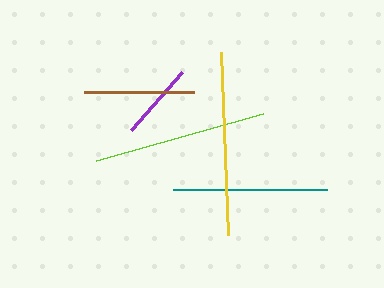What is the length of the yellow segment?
The yellow segment is approximately 183 pixels long.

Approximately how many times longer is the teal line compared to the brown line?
The teal line is approximately 1.4 times the length of the brown line.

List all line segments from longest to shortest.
From longest to shortest: yellow, lime, teal, brown, purple.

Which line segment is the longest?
The yellow line is the longest at approximately 183 pixels.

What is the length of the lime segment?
The lime segment is approximately 174 pixels long.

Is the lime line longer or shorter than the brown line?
The lime line is longer than the brown line.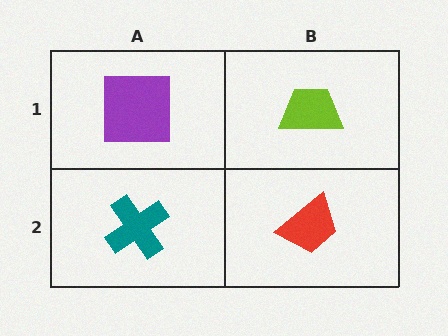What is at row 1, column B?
A lime trapezoid.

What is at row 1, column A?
A purple square.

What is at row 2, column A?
A teal cross.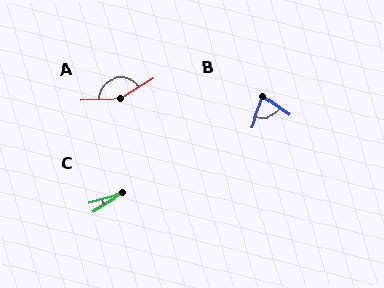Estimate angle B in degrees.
Approximately 74 degrees.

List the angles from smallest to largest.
C (17°), B (74°), A (150°).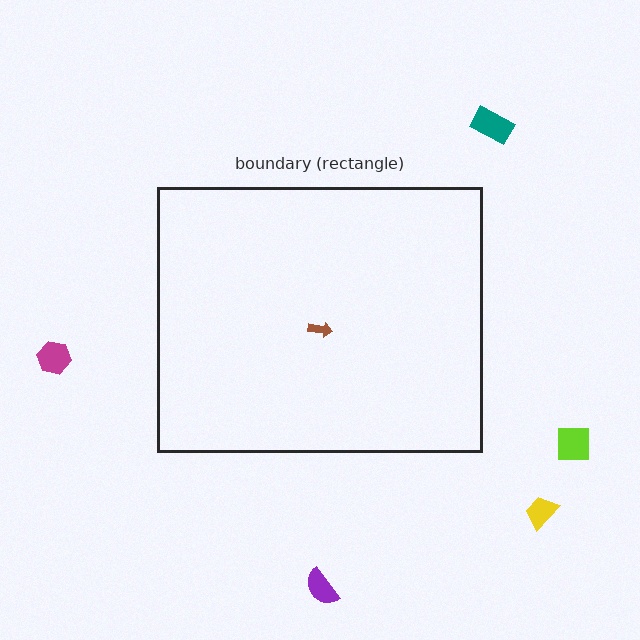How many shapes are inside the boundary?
1 inside, 5 outside.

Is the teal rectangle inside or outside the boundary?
Outside.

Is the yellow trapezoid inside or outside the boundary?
Outside.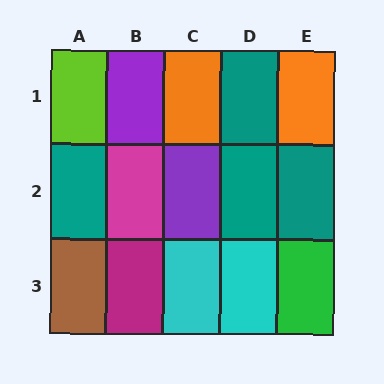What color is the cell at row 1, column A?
Lime.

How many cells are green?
1 cell is green.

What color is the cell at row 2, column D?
Teal.